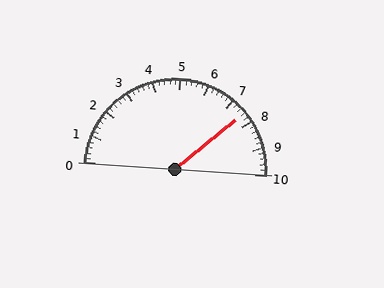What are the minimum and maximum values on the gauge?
The gauge ranges from 0 to 10.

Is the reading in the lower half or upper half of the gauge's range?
The reading is in the upper half of the range (0 to 10).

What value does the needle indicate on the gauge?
The needle indicates approximately 7.6.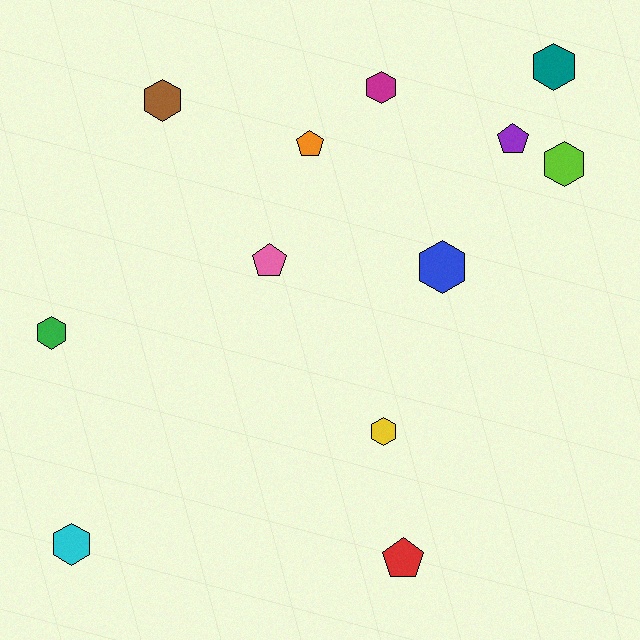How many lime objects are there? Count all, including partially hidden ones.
There is 1 lime object.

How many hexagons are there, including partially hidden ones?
There are 8 hexagons.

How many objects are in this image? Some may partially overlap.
There are 12 objects.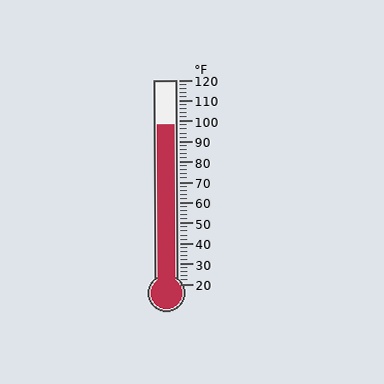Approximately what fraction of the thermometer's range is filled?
The thermometer is filled to approximately 80% of its range.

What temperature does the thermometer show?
The thermometer shows approximately 98°F.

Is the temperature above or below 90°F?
The temperature is above 90°F.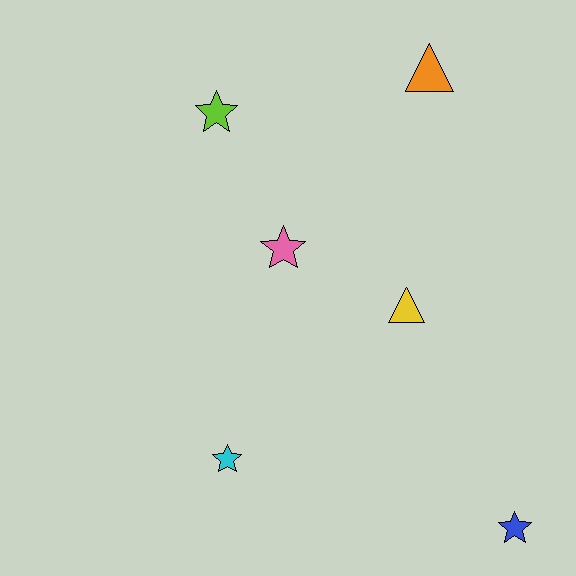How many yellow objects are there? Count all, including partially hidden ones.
There is 1 yellow object.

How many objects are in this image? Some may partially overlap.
There are 6 objects.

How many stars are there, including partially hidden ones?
There are 4 stars.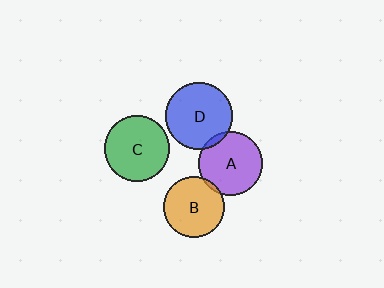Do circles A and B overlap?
Yes.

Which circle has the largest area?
Circle D (blue).